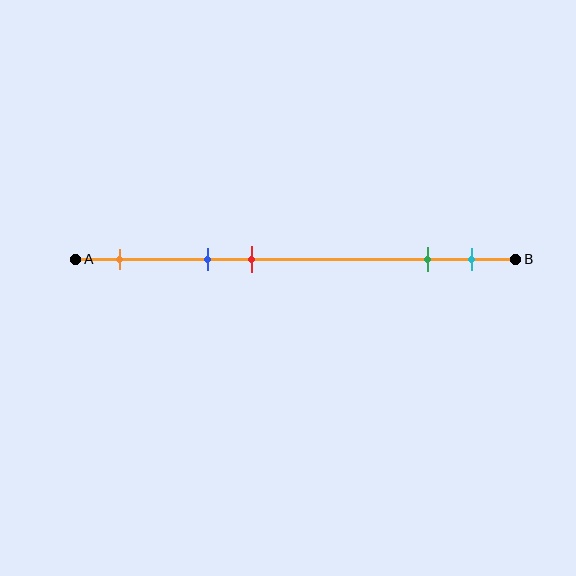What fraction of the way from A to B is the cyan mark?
The cyan mark is approximately 90% (0.9) of the way from A to B.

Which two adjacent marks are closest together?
The green and cyan marks are the closest adjacent pair.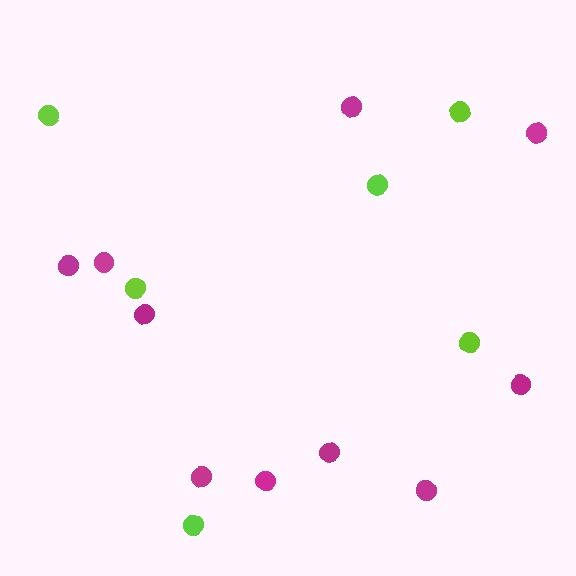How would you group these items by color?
There are 2 groups: one group of lime circles (6) and one group of magenta circles (10).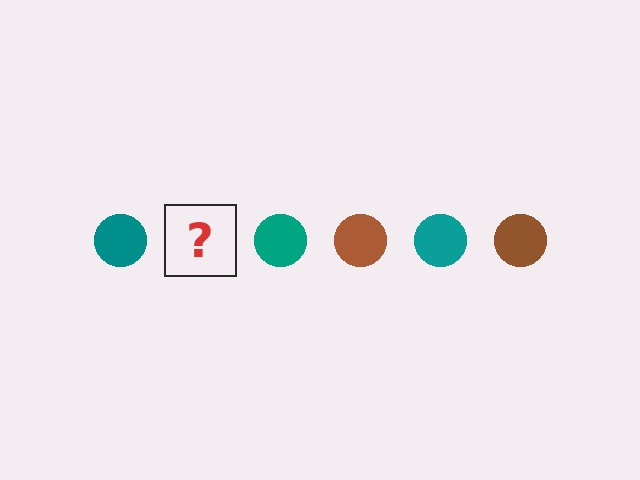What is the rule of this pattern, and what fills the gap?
The rule is that the pattern cycles through teal, brown circles. The gap should be filled with a brown circle.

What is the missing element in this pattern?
The missing element is a brown circle.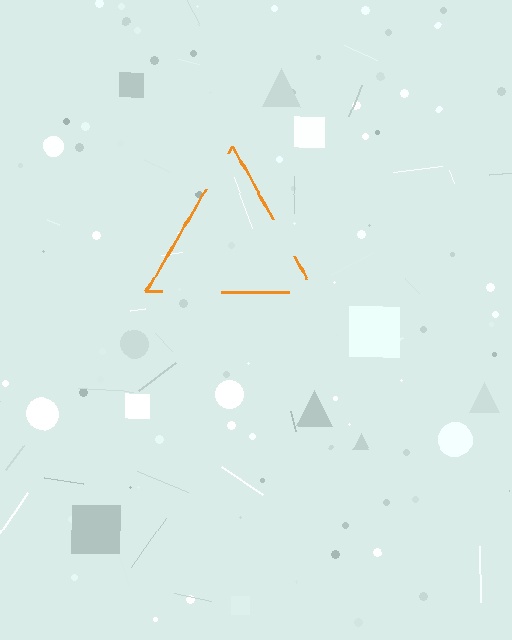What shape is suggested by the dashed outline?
The dashed outline suggests a triangle.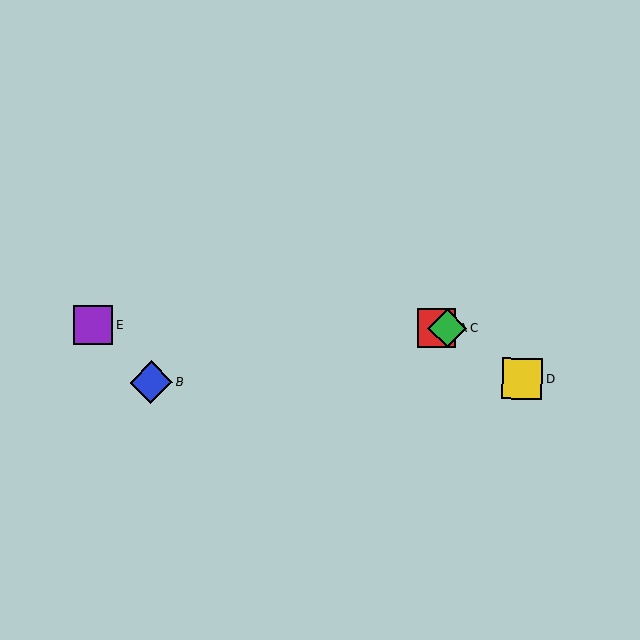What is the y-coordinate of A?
Object A is at y≈328.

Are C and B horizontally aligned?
No, C is at y≈328 and B is at y≈382.